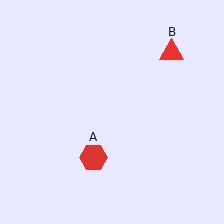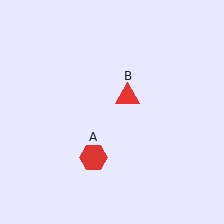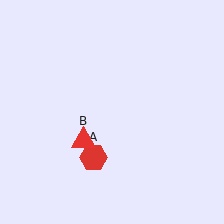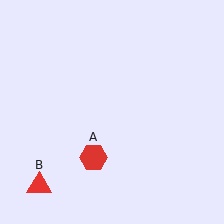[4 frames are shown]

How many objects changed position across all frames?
1 object changed position: red triangle (object B).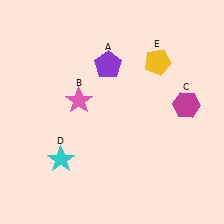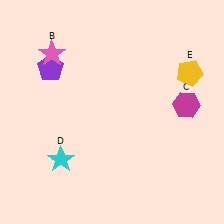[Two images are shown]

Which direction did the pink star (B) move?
The pink star (B) moved up.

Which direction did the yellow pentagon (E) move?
The yellow pentagon (E) moved right.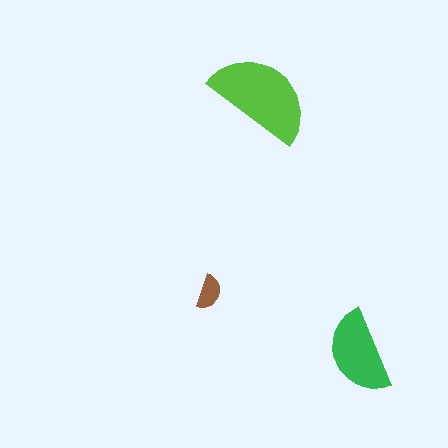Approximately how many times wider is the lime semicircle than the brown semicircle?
About 3 times wider.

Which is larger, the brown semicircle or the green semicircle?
The green one.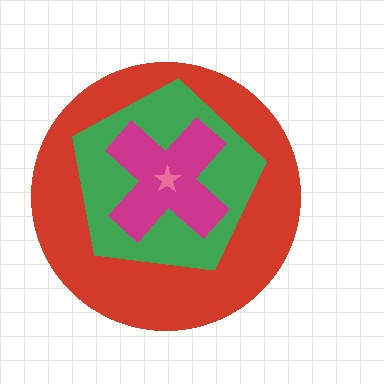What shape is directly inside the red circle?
The green pentagon.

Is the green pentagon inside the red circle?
Yes.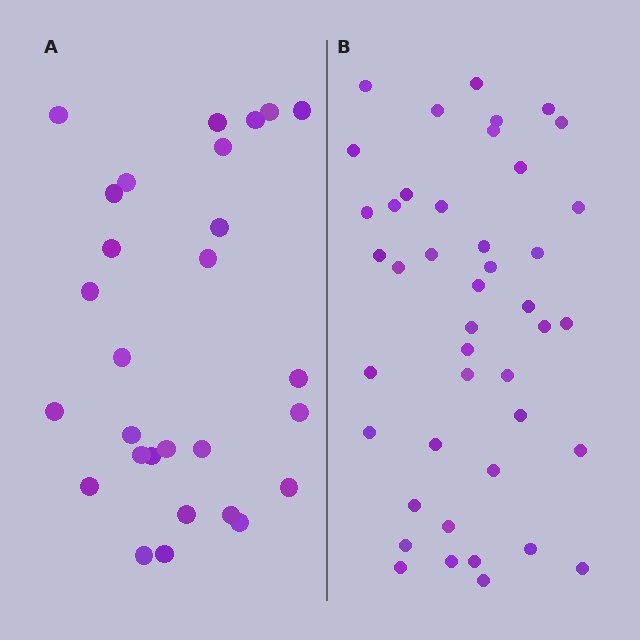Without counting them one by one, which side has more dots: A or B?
Region B (the right region) has more dots.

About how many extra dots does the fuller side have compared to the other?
Region B has approximately 15 more dots than region A.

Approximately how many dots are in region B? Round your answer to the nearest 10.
About 40 dots. (The exact count is 43, which rounds to 40.)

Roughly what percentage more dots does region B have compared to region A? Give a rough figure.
About 55% more.